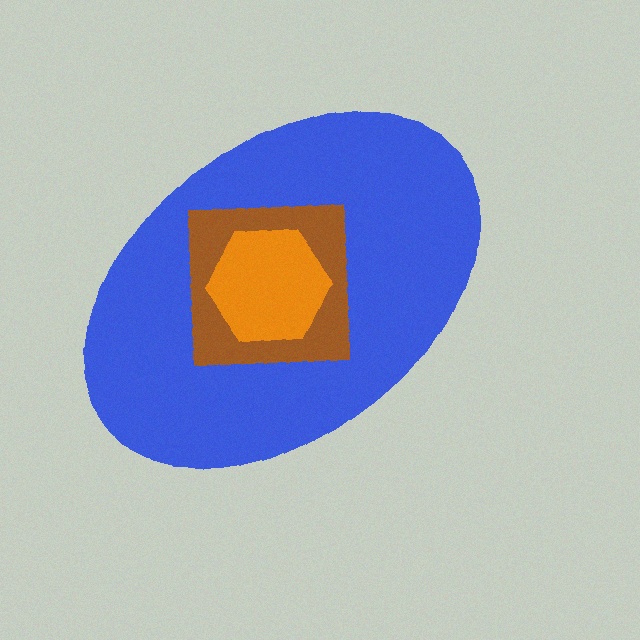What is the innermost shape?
The orange hexagon.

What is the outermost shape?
The blue ellipse.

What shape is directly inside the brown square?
The orange hexagon.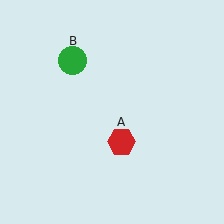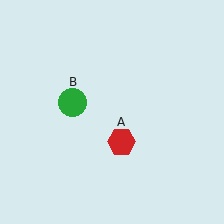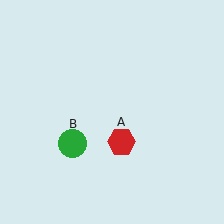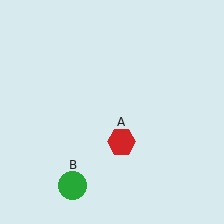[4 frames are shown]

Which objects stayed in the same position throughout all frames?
Red hexagon (object A) remained stationary.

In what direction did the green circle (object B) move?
The green circle (object B) moved down.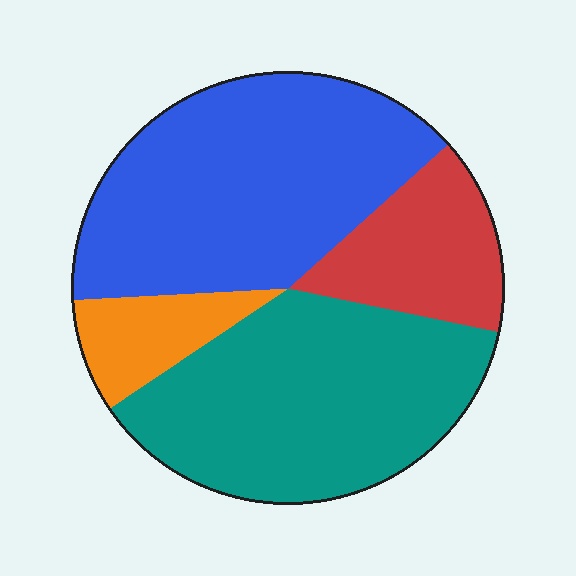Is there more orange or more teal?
Teal.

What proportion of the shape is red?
Red covers roughly 15% of the shape.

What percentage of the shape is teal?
Teal takes up about three eighths (3/8) of the shape.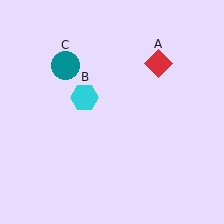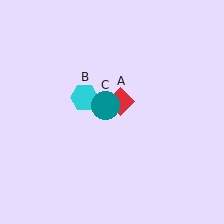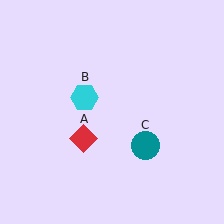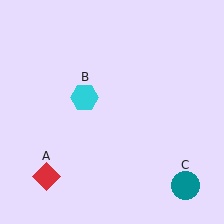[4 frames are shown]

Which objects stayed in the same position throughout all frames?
Cyan hexagon (object B) remained stationary.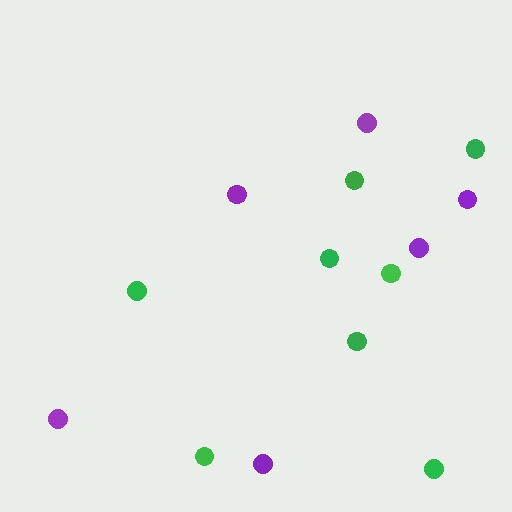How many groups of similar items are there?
There are 2 groups: one group of green circles (8) and one group of purple circles (6).